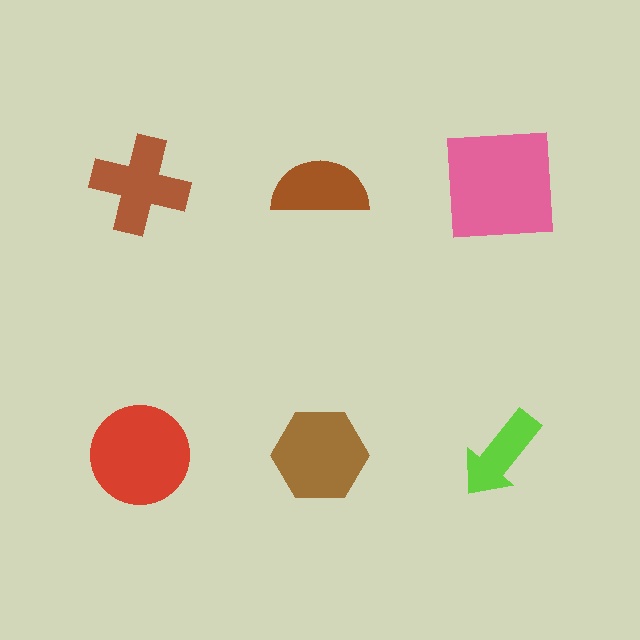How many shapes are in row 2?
3 shapes.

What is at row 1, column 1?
A brown cross.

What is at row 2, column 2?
A brown hexagon.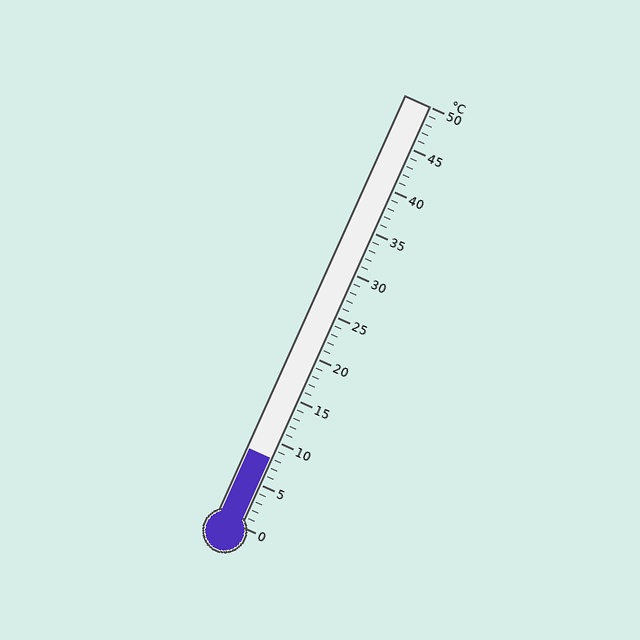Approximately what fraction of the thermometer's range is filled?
The thermometer is filled to approximately 15% of its range.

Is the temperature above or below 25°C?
The temperature is below 25°C.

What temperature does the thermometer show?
The thermometer shows approximately 8°C.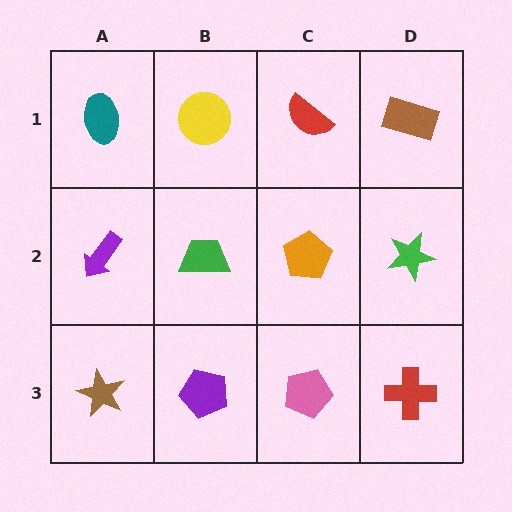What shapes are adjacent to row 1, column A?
A purple arrow (row 2, column A), a yellow circle (row 1, column B).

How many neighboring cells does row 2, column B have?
4.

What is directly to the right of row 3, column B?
A pink pentagon.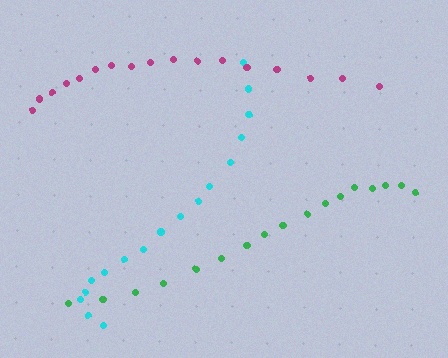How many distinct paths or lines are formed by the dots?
There are 3 distinct paths.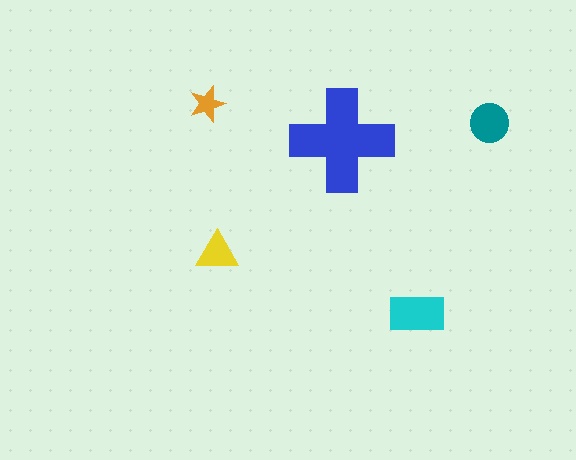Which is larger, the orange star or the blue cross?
The blue cross.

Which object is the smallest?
The orange star.